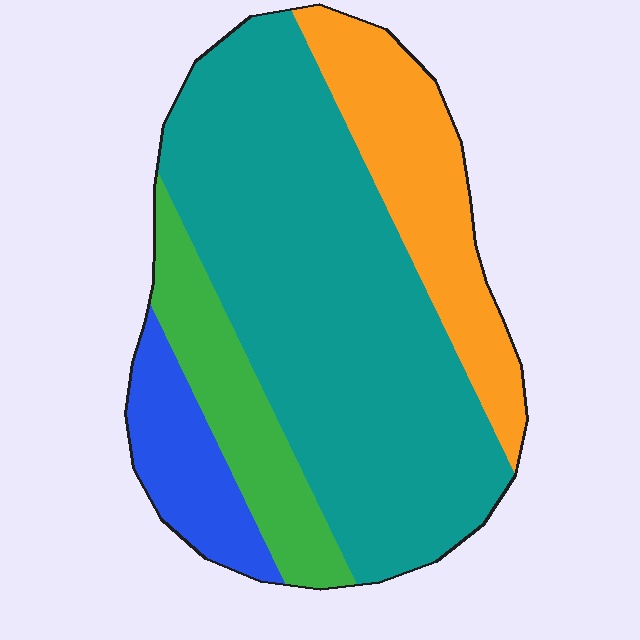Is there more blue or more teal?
Teal.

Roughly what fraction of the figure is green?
Green covers 14% of the figure.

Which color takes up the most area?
Teal, at roughly 55%.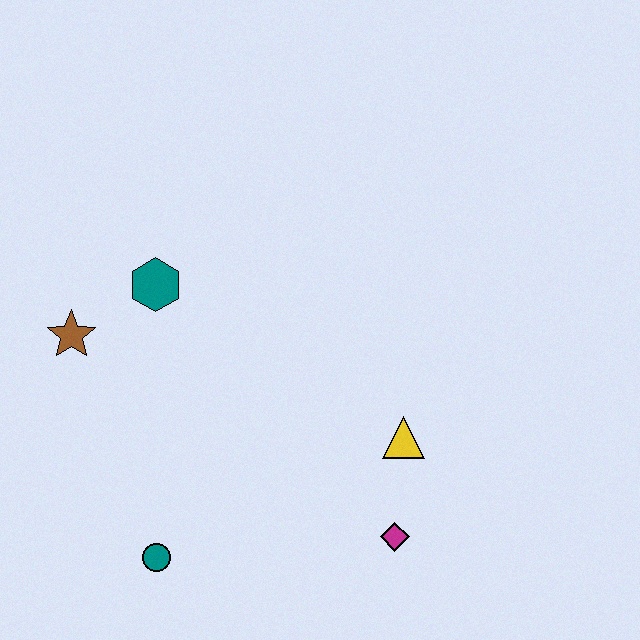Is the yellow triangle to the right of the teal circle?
Yes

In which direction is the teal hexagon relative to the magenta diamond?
The teal hexagon is above the magenta diamond.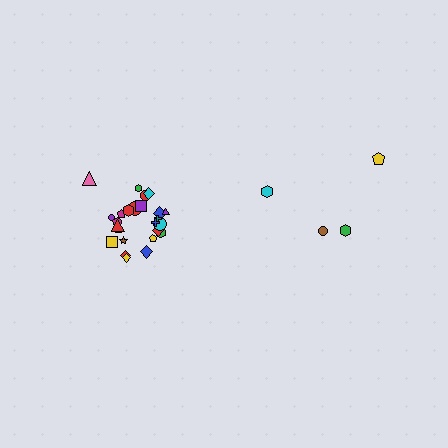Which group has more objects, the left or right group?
The left group.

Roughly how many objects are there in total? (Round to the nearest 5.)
Roughly 30 objects in total.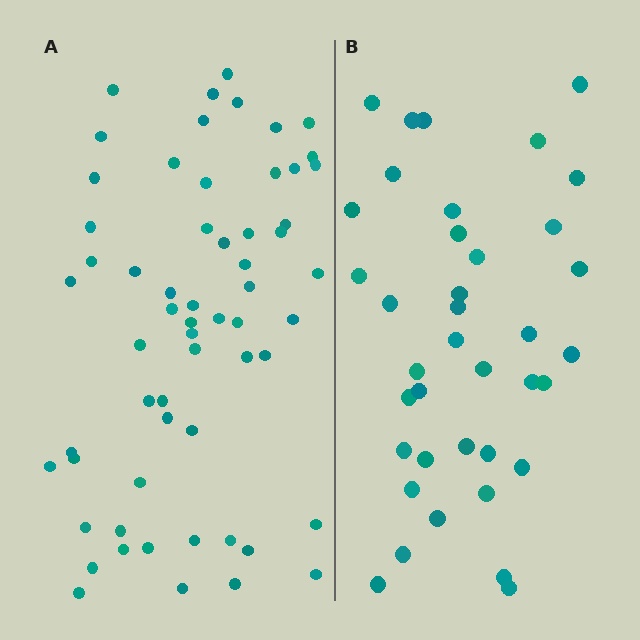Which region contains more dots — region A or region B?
Region A (the left region) has more dots.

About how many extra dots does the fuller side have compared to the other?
Region A has approximately 20 more dots than region B.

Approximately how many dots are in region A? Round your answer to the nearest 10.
About 60 dots.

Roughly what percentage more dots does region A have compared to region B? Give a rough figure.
About 60% more.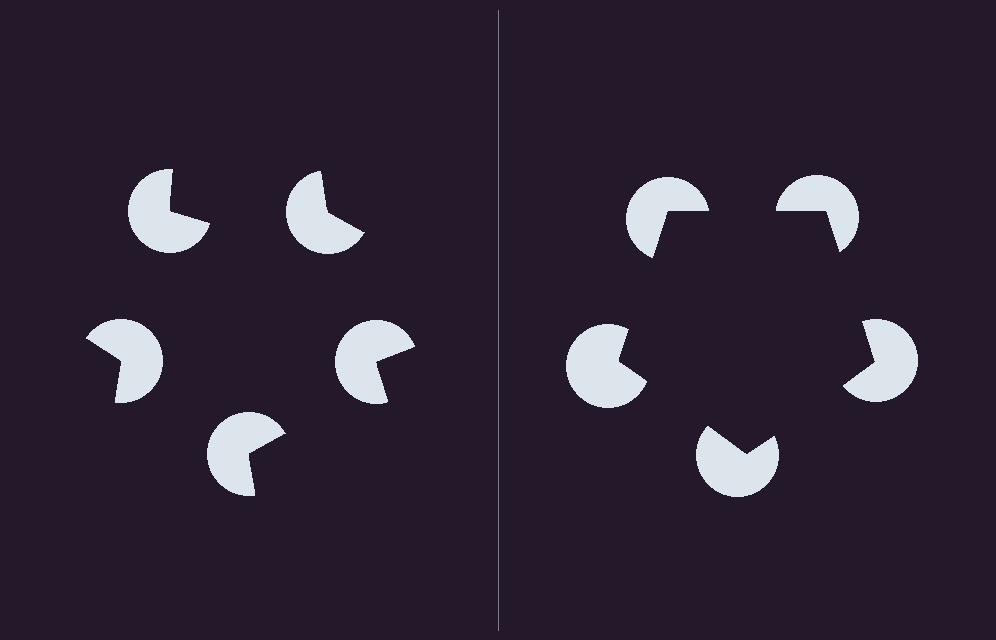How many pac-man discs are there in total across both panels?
10 — 5 on each side.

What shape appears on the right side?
An illusory pentagon.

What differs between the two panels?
The pac-man discs are positioned identically on both sides; only the wedge orientations differ. On the right they align to a pentagon; on the left they are misaligned.